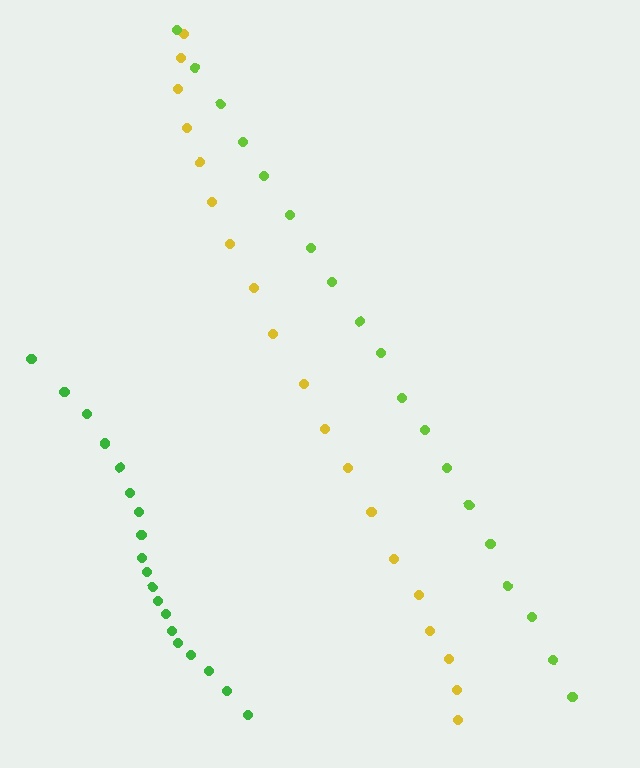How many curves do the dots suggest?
There are 3 distinct paths.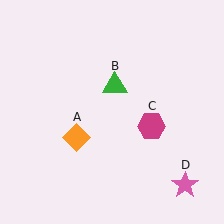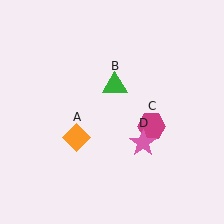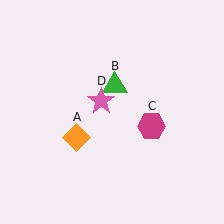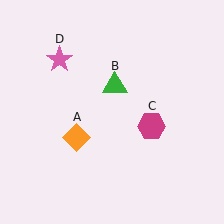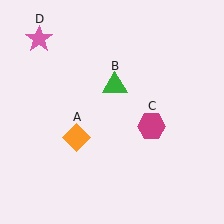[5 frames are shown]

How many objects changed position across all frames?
1 object changed position: pink star (object D).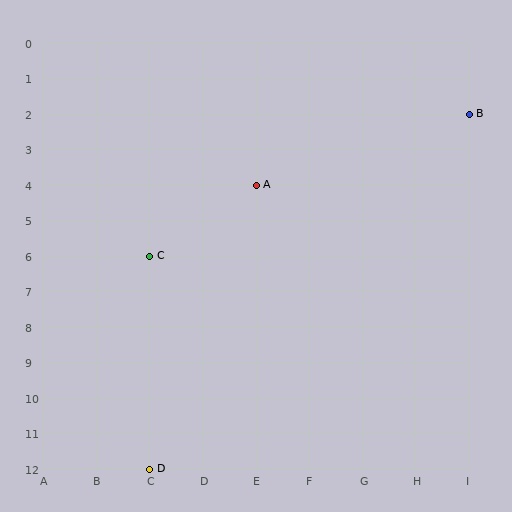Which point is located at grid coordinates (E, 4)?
Point A is at (E, 4).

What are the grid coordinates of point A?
Point A is at grid coordinates (E, 4).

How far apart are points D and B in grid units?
Points D and B are 6 columns and 10 rows apart (about 11.7 grid units diagonally).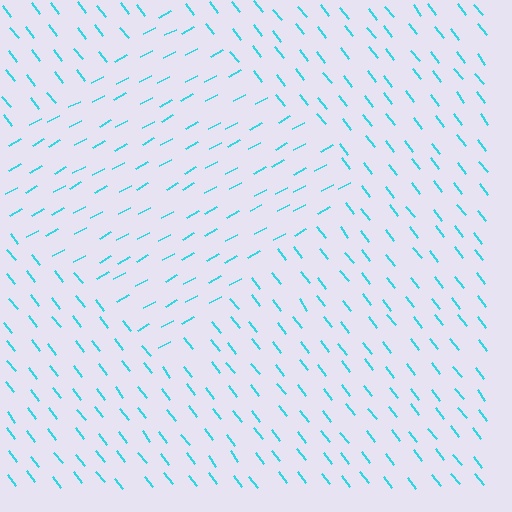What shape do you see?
I see a diamond.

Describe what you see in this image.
The image is filled with small cyan line segments. A diamond region in the image has lines oriented differently from the surrounding lines, creating a visible texture boundary.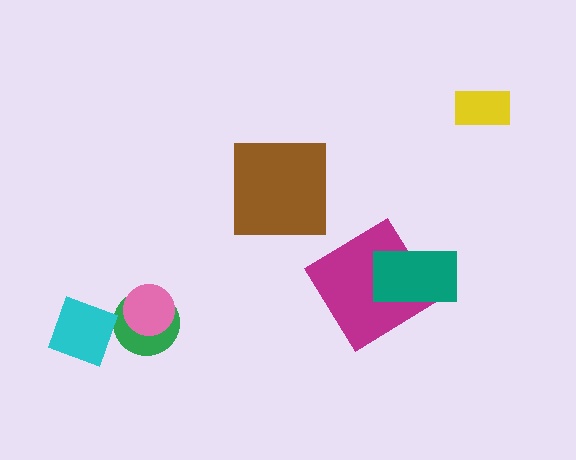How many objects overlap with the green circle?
1 object overlaps with the green circle.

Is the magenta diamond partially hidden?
Yes, it is partially covered by another shape.